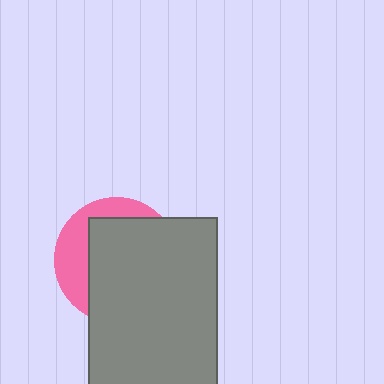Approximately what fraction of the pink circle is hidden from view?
Roughly 69% of the pink circle is hidden behind the gray rectangle.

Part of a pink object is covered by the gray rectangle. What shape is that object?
It is a circle.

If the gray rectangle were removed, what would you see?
You would see the complete pink circle.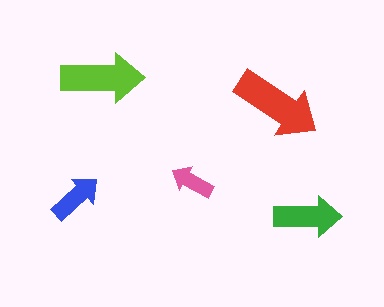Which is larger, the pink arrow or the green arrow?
The green one.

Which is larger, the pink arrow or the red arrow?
The red one.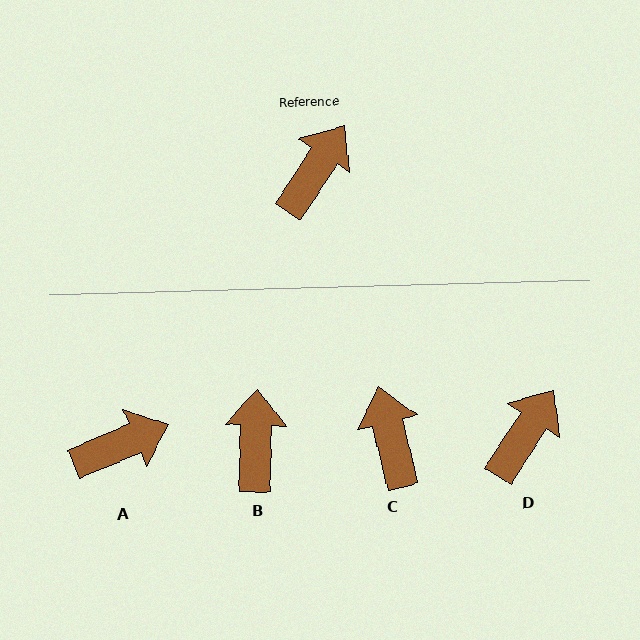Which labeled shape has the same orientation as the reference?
D.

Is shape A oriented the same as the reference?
No, it is off by about 34 degrees.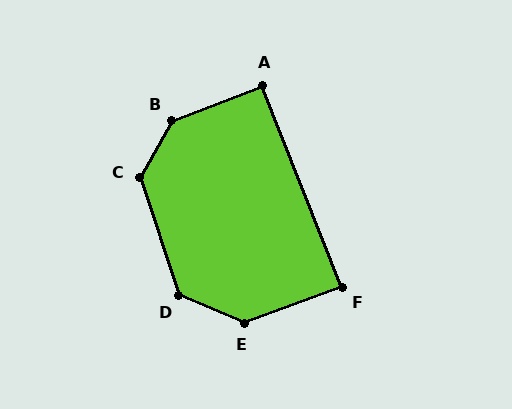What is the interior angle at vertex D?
Approximately 131 degrees (obtuse).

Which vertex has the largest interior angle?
B, at approximately 140 degrees.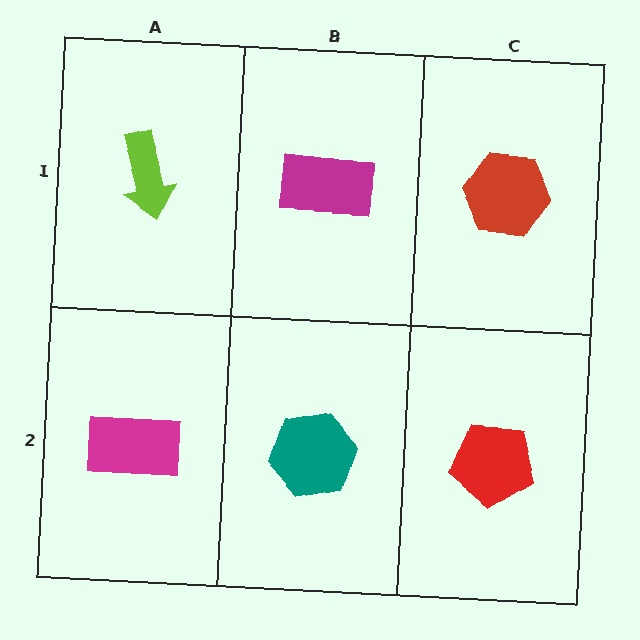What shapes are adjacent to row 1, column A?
A magenta rectangle (row 2, column A), a magenta rectangle (row 1, column B).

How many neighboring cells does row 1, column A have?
2.